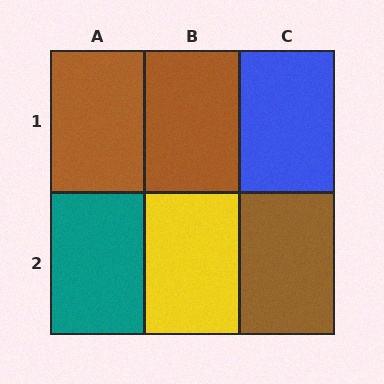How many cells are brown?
3 cells are brown.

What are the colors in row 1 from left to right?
Brown, brown, blue.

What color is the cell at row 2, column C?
Brown.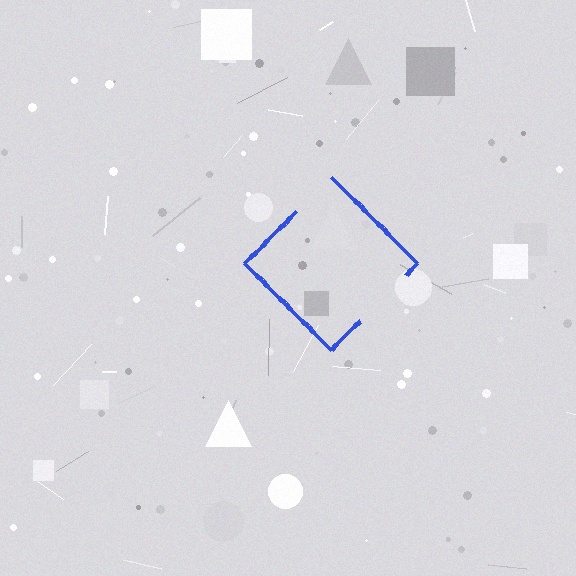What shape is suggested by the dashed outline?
The dashed outline suggests a diamond.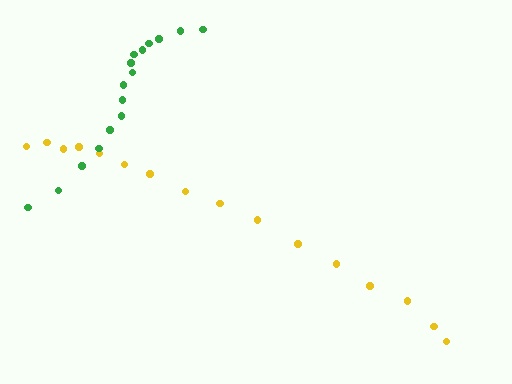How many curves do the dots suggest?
There are 2 distinct paths.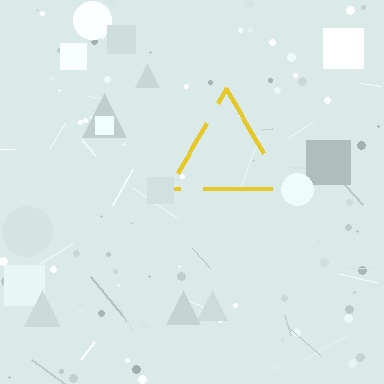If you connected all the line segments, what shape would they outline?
They would outline a triangle.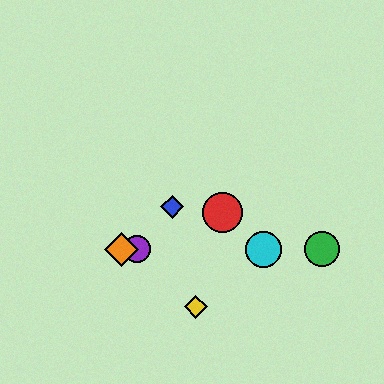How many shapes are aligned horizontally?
4 shapes (the green circle, the purple circle, the orange diamond, the cyan circle) are aligned horizontally.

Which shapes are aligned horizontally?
The green circle, the purple circle, the orange diamond, the cyan circle are aligned horizontally.